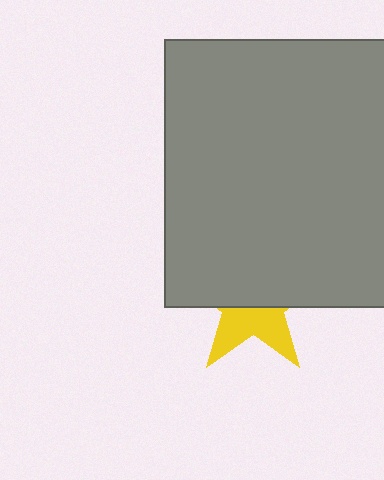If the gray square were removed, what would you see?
You would see the complete yellow star.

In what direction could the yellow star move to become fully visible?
The yellow star could move down. That would shift it out from behind the gray square entirely.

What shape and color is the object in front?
The object in front is a gray square.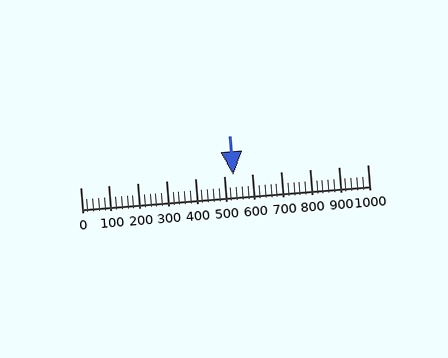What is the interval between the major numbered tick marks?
The major tick marks are spaced 100 units apart.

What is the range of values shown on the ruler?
The ruler shows values from 0 to 1000.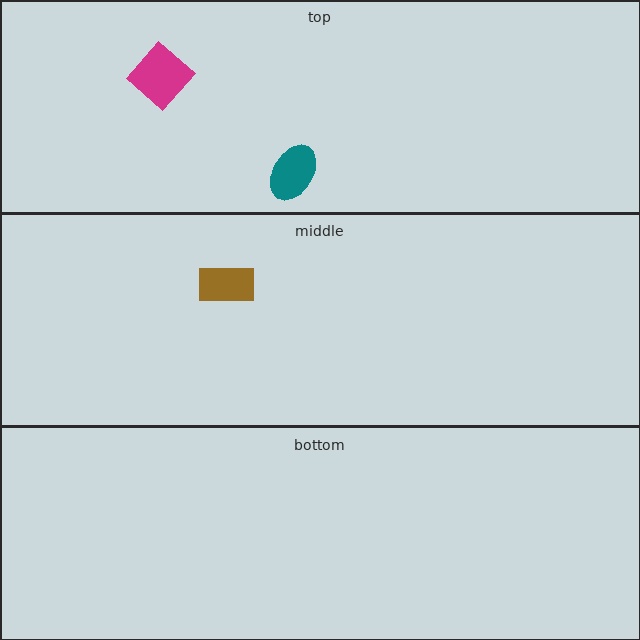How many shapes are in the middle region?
1.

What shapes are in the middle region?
The brown rectangle.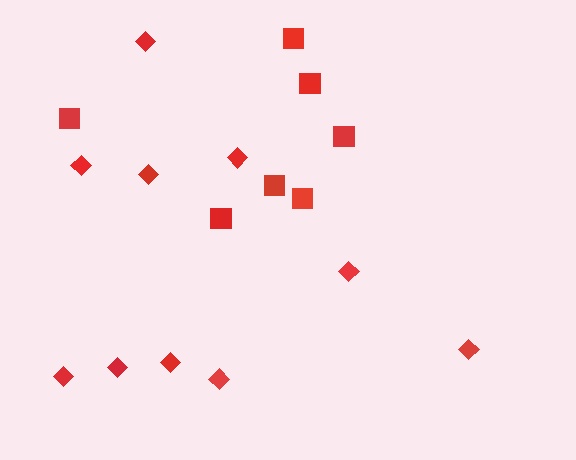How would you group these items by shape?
There are 2 groups: one group of squares (7) and one group of diamonds (10).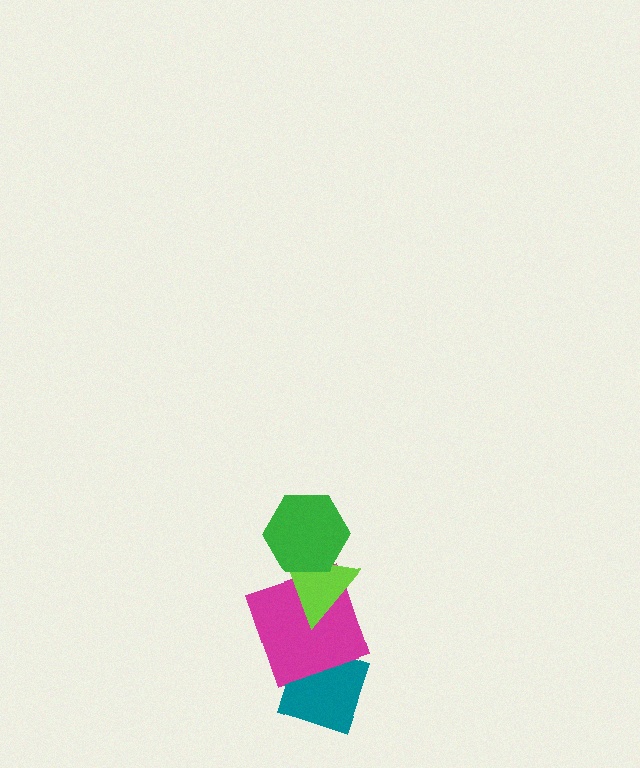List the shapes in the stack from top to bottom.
From top to bottom: the green hexagon, the lime triangle, the magenta square, the teal diamond.